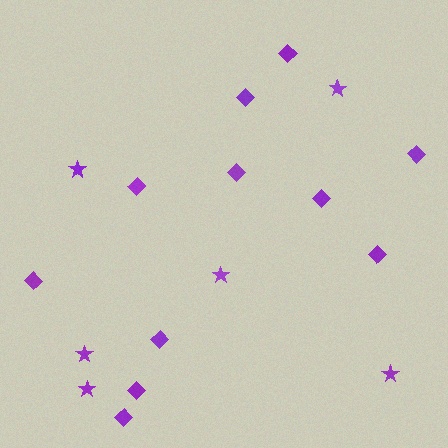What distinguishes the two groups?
There are 2 groups: one group of diamonds (11) and one group of stars (6).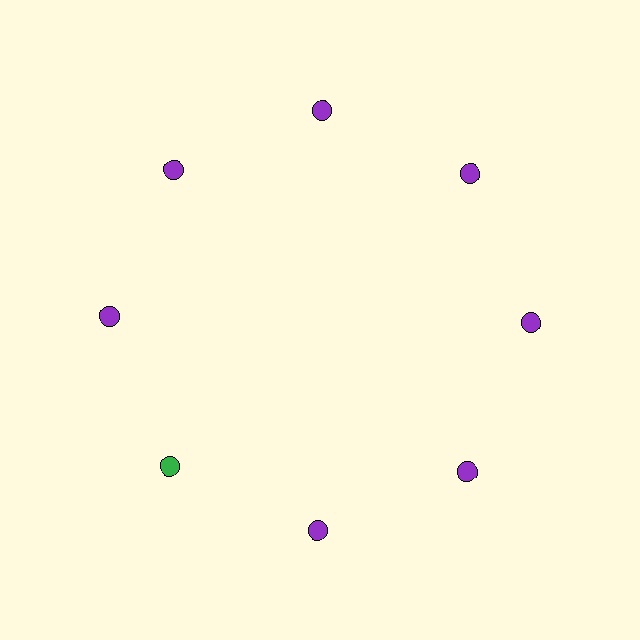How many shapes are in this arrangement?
There are 8 shapes arranged in a ring pattern.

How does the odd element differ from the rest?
It has a different color: green instead of purple.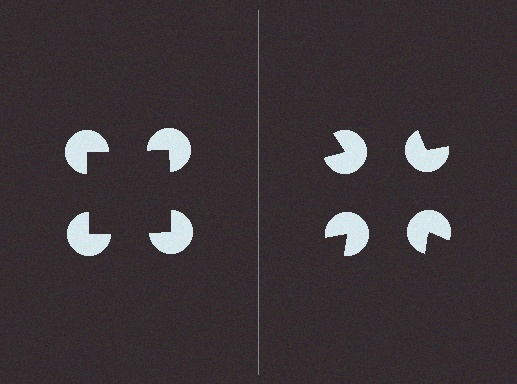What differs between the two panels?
The pac-man discs are positioned identically on both sides; only the wedge orientations differ. On the left they align to a square; on the right they are misaligned.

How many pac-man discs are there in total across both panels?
8 — 4 on each side.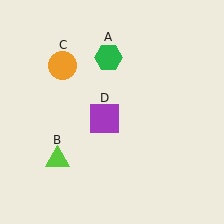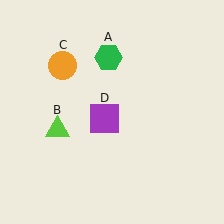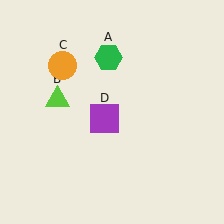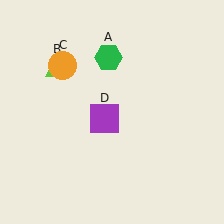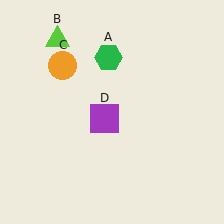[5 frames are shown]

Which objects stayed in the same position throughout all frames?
Green hexagon (object A) and orange circle (object C) and purple square (object D) remained stationary.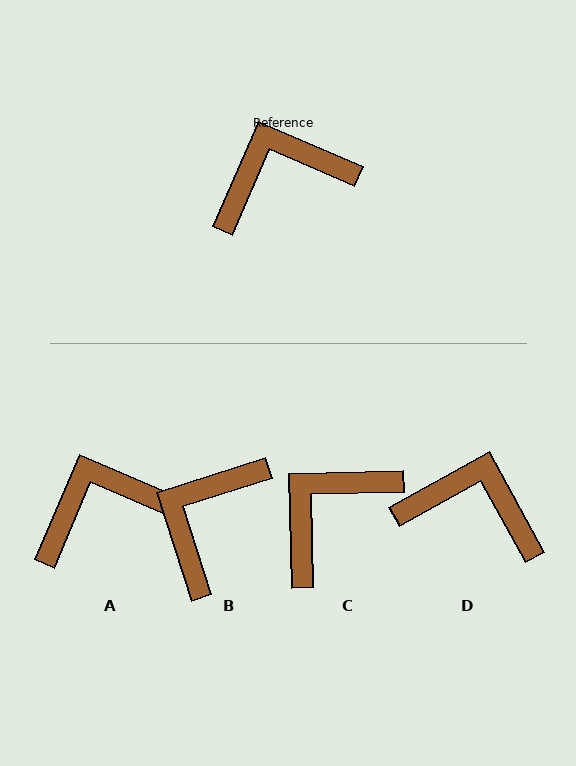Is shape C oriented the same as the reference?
No, it is off by about 25 degrees.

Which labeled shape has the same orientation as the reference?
A.